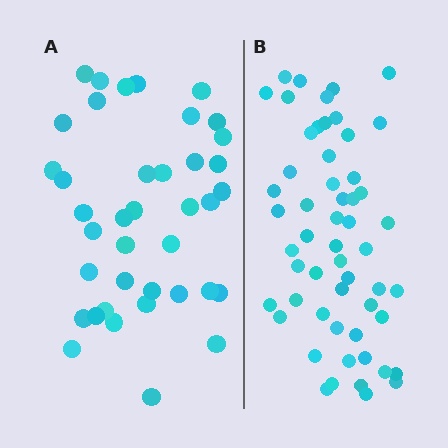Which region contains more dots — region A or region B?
Region B (the right region) has more dots.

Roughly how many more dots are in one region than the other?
Region B has approximately 15 more dots than region A.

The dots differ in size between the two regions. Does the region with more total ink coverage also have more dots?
No. Region A has more total ink coverage because its dots are larger, but region B actually contains more individual dots. Total area can be misleading — the number of items is what matters here.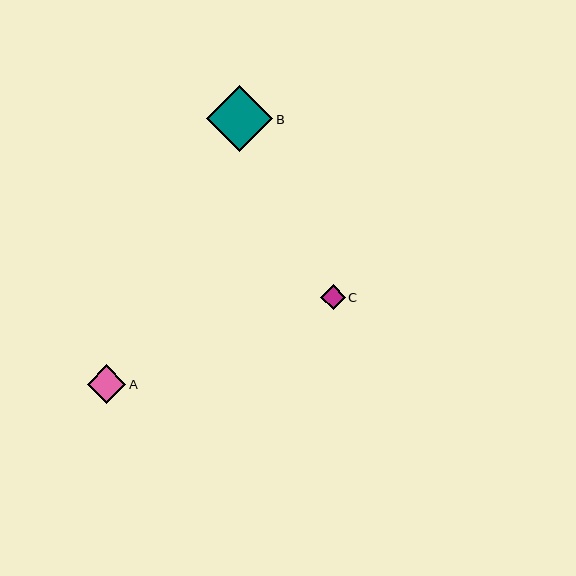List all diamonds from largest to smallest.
From largest to smallest: B, A, C.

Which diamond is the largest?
Diamond B is the largest with a size of approximately 66 pixels.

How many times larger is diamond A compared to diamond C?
Diamond A is approximately 1.6 times the size of diamond C.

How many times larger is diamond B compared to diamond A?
Diamond B is approximately 1.7 times the size of diamond A.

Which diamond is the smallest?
Diamond C is the smallest with a size of approximately 25 pixels.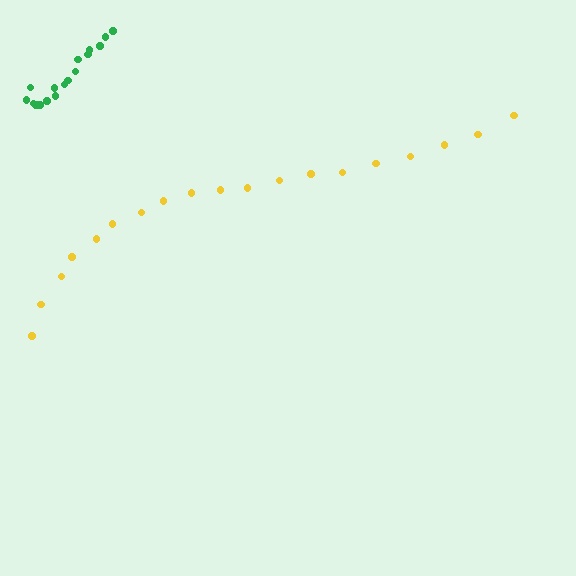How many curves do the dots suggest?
There are 2 distinct paths.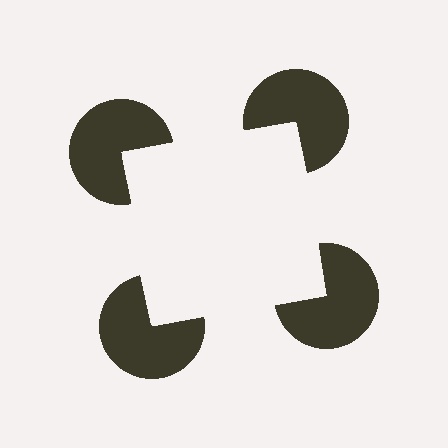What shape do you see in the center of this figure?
An illusory square — its edges are inferred from the aligned wedge cuts in the pac-man discs, not physically drawn.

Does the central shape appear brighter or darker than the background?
It typically appears slightly brighter than the background, even though no actual brightness change is drawn.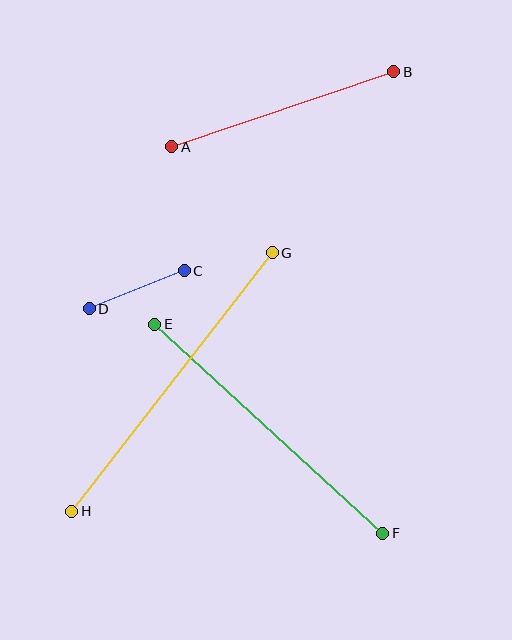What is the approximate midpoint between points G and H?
The midpoint is at approximately (172, 382) pixels.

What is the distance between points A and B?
The distance is approximately 234 pixels.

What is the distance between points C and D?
The distance is approximately 102 pixels.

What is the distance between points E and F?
The distance is approximately 309 pixels.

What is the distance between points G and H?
The distance is approximately 327 pixels.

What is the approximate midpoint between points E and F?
The midpoint is at approximately (269, 429) pixels.